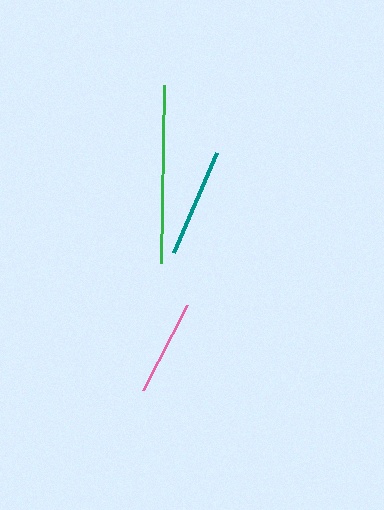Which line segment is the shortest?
The pink line is the shortest at approximately 95 pixels.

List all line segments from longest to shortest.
From longest to shortest: green, teal, pink.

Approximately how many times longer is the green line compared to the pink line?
The green line is approximately 1.9 times the length of the pink line.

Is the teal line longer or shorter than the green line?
The green line is longer than the teal line.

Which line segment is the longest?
The green line is the longest at approximately 178 pixels.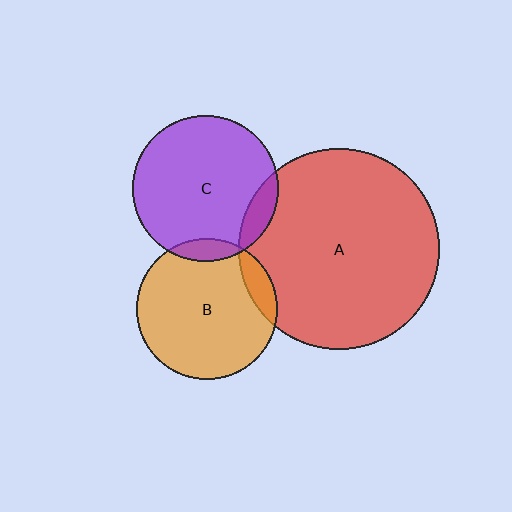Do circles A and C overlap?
Yes.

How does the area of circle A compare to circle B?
Approximately 2.0 times.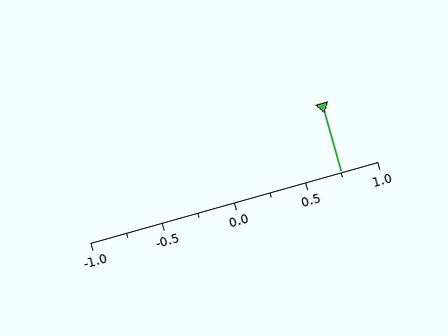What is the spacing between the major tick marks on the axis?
The major ticks are spaced 0.5 apart.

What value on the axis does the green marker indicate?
The marker indicates approximately 0.75.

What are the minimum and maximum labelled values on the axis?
The axis runs from -1.0 to 1.0.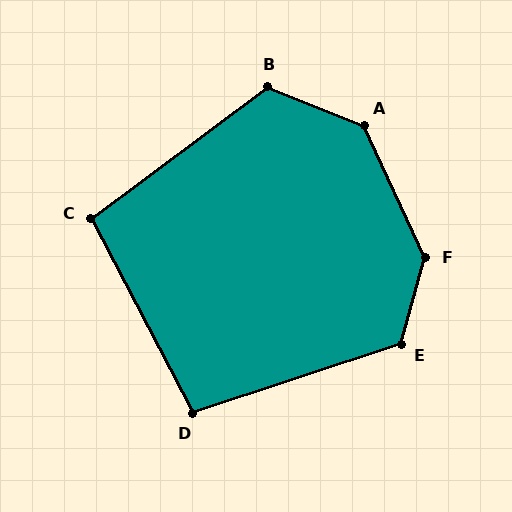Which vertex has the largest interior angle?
F, at approximately 139 degrees.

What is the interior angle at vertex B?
Approximately 121 degrees (obtuse).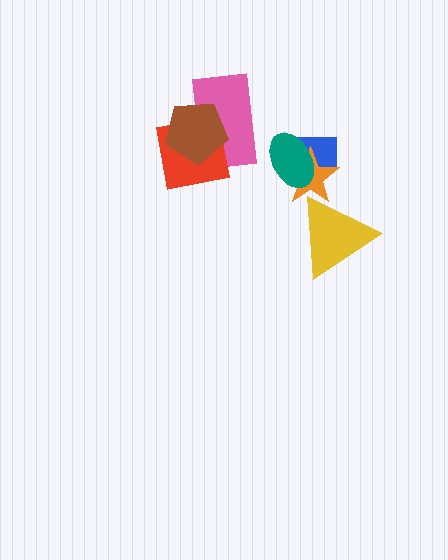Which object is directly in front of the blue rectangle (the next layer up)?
The orange star is directly in front of the blue rectangle.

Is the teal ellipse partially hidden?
No, no other shape covers it.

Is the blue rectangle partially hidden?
Yes, it is partially covered by another shape.